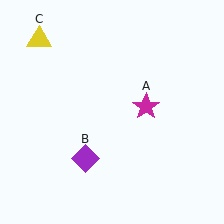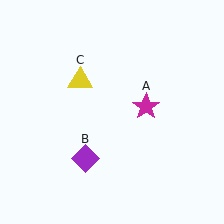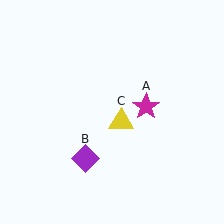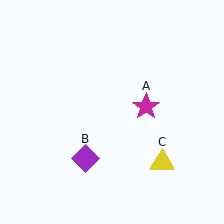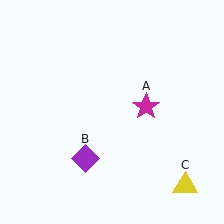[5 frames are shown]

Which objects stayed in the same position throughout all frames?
Magenta star (object A) and purple diamond (object B) remained stationary.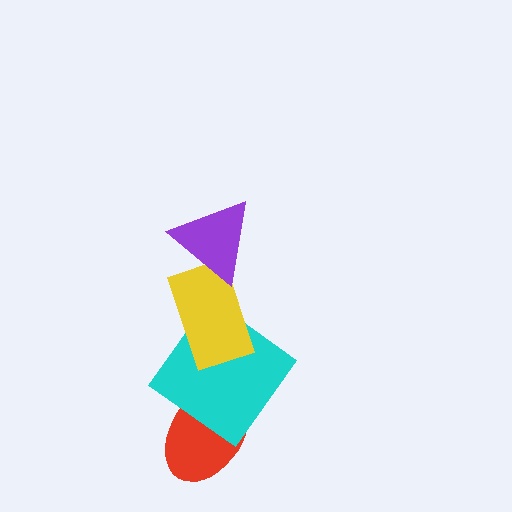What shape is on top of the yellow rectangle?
The purple triangle is on top of the yellow rectangle.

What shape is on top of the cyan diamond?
The yellow rectangle is on top of the cyan diamond.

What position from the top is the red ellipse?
The red ellipse is 4th from the top.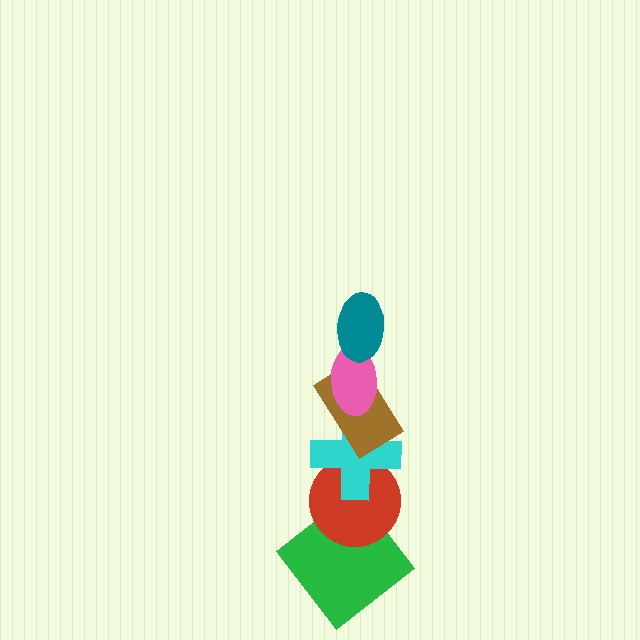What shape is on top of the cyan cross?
The brown rectangle is on top of the cyan cross.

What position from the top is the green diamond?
The green diamond is 6th from the top.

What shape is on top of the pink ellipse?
The teal ellipse is on top of the pink ellipse.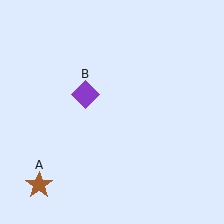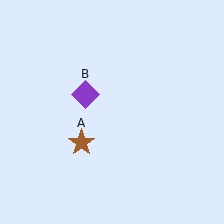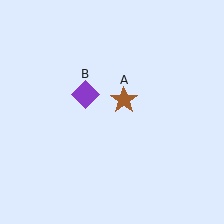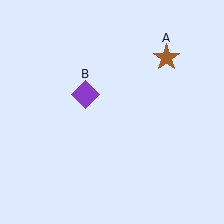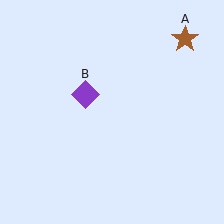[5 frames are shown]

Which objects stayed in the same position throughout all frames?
Purple diamond (object B) remained stationary.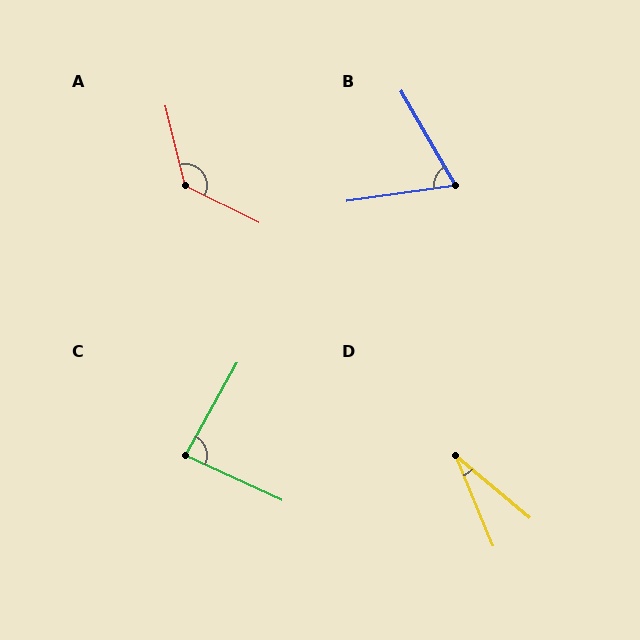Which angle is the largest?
A, at approximately 130 degrees.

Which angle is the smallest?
D, at approximately 28 degrees.